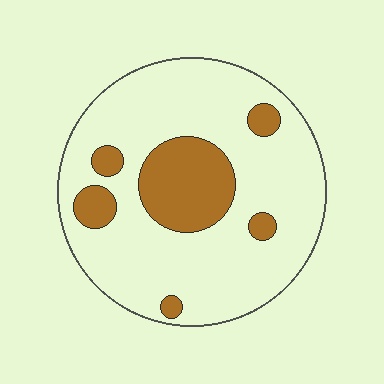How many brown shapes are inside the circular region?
6.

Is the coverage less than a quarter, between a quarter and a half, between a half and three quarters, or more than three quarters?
Less than a quarter.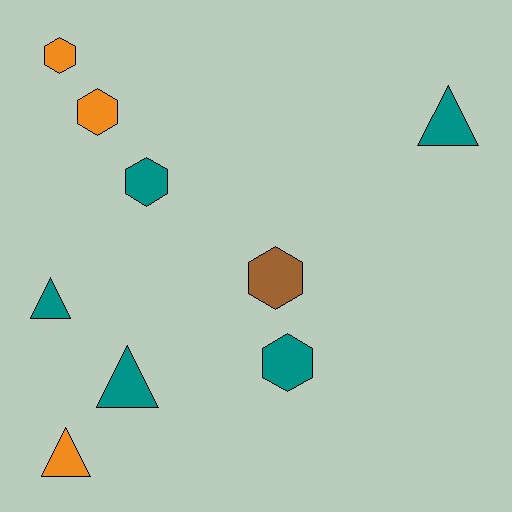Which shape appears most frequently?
Hexagon, with 5 objects.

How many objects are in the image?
There are 9 objects.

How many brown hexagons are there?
There is 1 brown hexagon.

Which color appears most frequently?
Teal, with 5 objects.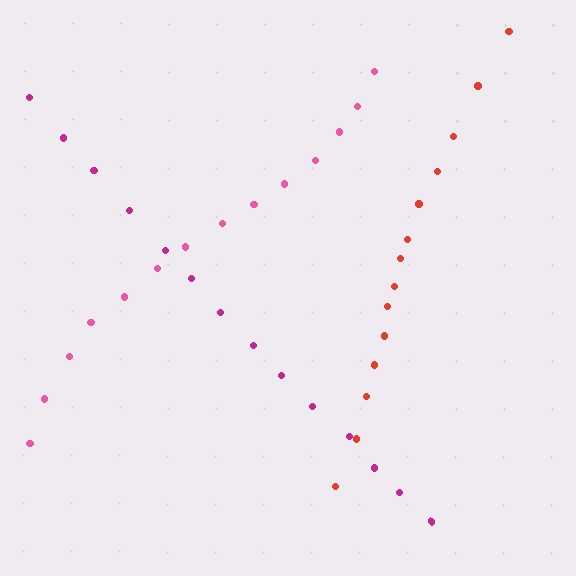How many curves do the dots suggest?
There are 3 distinct paths.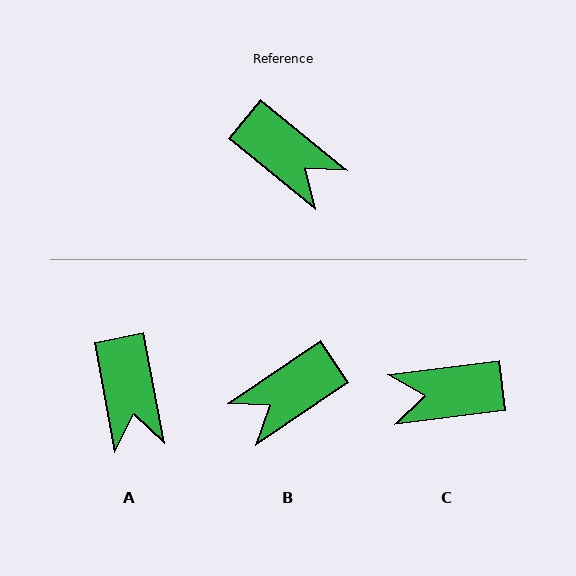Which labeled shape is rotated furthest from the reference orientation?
C, about 134 degrees away.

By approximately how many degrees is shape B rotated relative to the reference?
Approximately 107 degrees clockwise.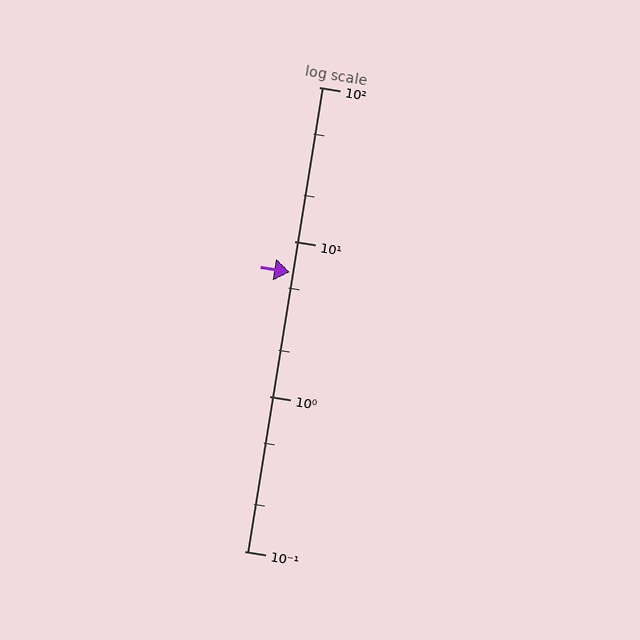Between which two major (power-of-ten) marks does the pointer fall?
The pointer is between 1 and 10.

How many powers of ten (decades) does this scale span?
The scale spans 3 decades, from 0.1 to 100.